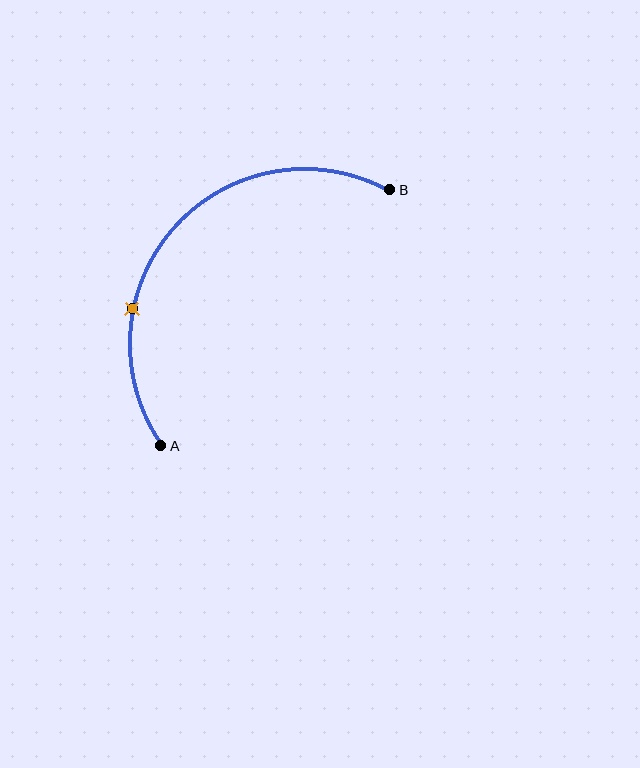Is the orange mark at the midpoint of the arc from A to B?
No. The orange mark lies on the arc but is closer to endpoint A. The arc midpoint would be at the point on the curve equidistant along the arc from both A and B.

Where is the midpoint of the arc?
The arc midpoint is the point on the curve farthest from the straight line joining A and B. It sits above and to the left of that line.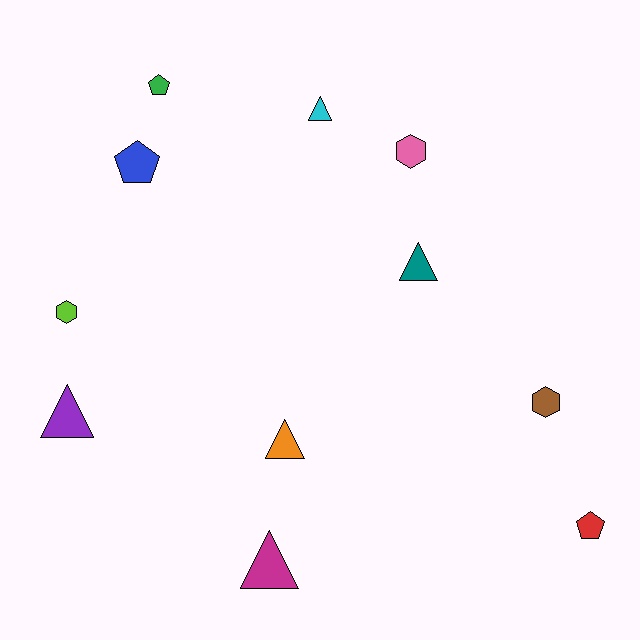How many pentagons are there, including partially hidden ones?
There are 3 pentagons.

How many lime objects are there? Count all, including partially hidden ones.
There is 1 lime object.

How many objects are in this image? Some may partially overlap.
There are 11 objects.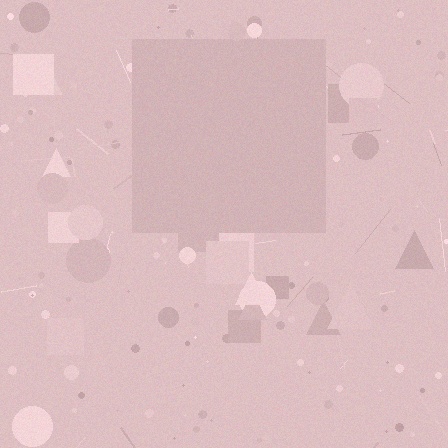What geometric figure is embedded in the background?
A square is embedded in the background.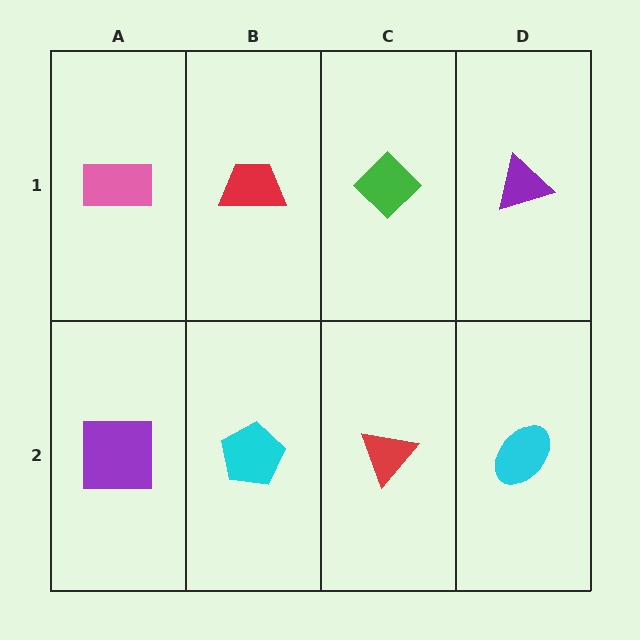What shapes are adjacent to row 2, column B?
A red trapezoid (row 1, column B), a purple square (row 2, column A), a red triangle (row 2, column C).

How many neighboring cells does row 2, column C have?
3.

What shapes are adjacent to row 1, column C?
A red triangle (row 2, column C), a red trapezoid (row 1, column B), a purple triangle (row 1, column D).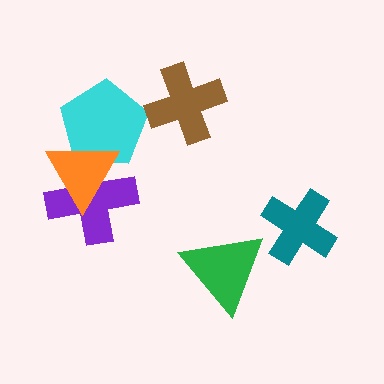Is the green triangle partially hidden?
No, no other shape covers it.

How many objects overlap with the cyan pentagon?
2 objects overlap with the cyan pentagon.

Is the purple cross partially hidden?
Yes, it is partially covered by another shape.